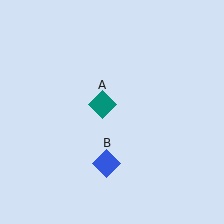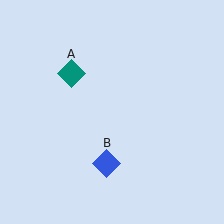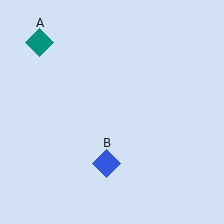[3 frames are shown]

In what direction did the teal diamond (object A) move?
The teal diamond (object A) moved up and to the left.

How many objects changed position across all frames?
1 object changed position: teal diamond (object A).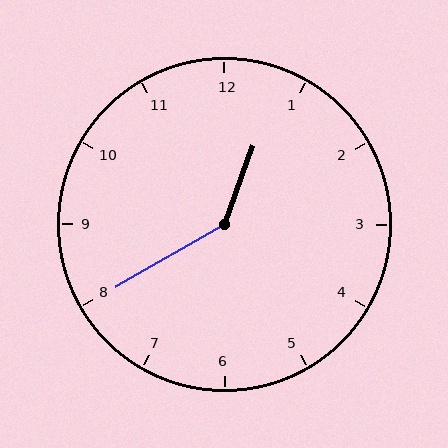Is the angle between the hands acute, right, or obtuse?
It is obtuse.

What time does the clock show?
12:40.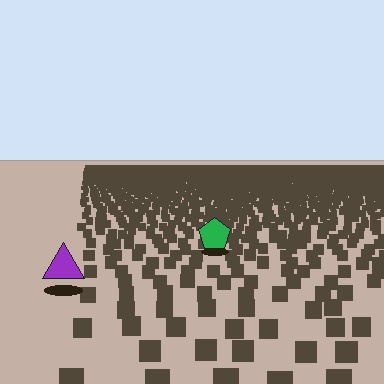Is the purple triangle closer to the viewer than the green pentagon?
Yes. The purple triangle is closer — you can tell from the texture gradient: the ground texture is coarser near it.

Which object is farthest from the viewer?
The green pentagon is farthest from the viewer. It appears smaller and the ground texture around it is denser.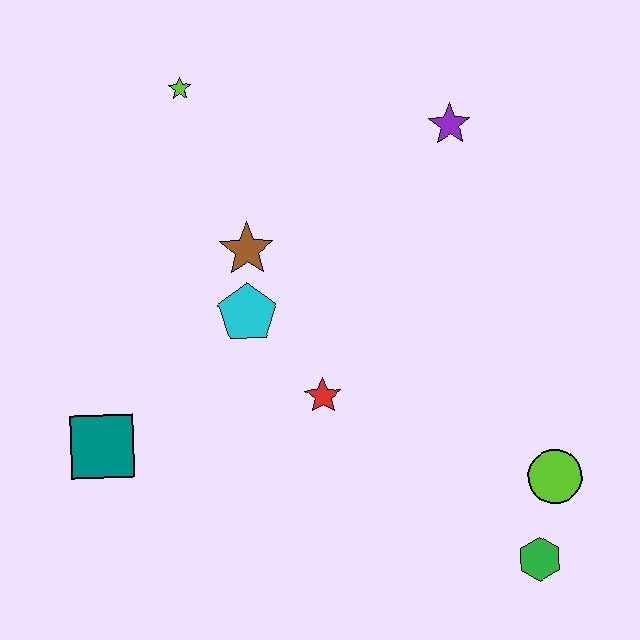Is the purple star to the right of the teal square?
Yes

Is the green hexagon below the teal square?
Yes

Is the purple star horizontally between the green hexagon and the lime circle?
No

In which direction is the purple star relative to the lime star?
The purple star is to the right of the lime star.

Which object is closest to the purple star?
The brown star is closest to the purple star.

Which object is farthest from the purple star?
The teal square is farthest from the purple star.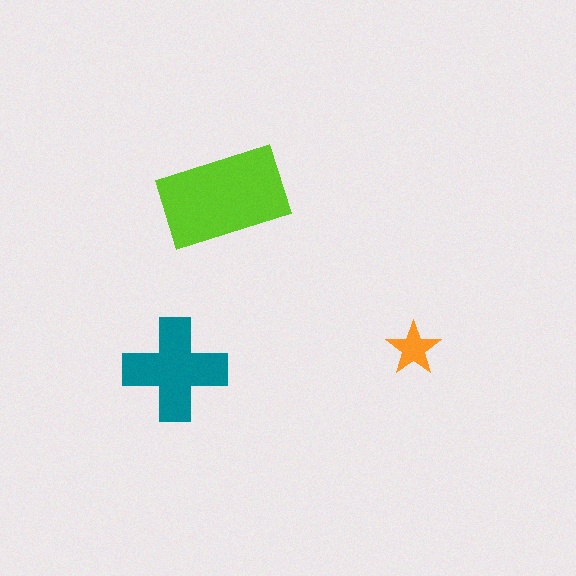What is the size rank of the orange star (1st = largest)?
3rd.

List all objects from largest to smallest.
The lime rectangle, the teal cross, the orange star.